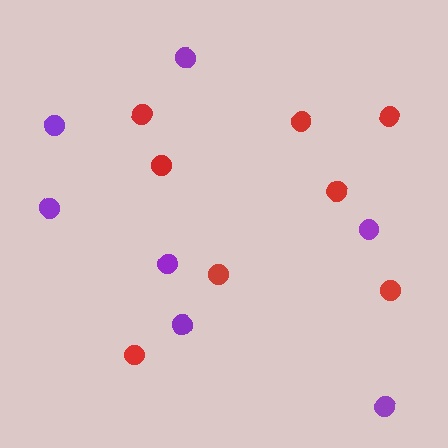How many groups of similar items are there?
There are 2 groups: one group of red circles (8) and one group of purple circles (7).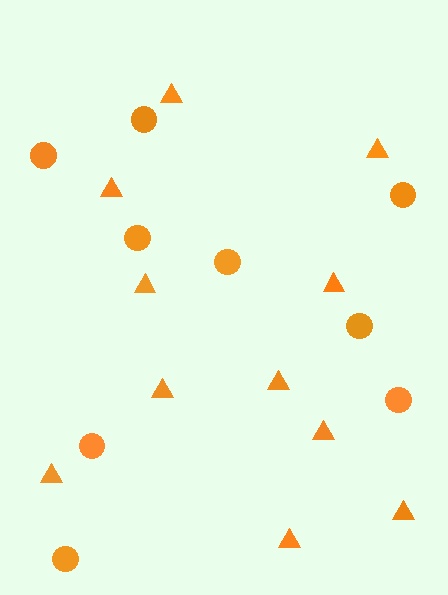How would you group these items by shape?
There are 2 groups: one group of triangles (11) and one group of circles (9).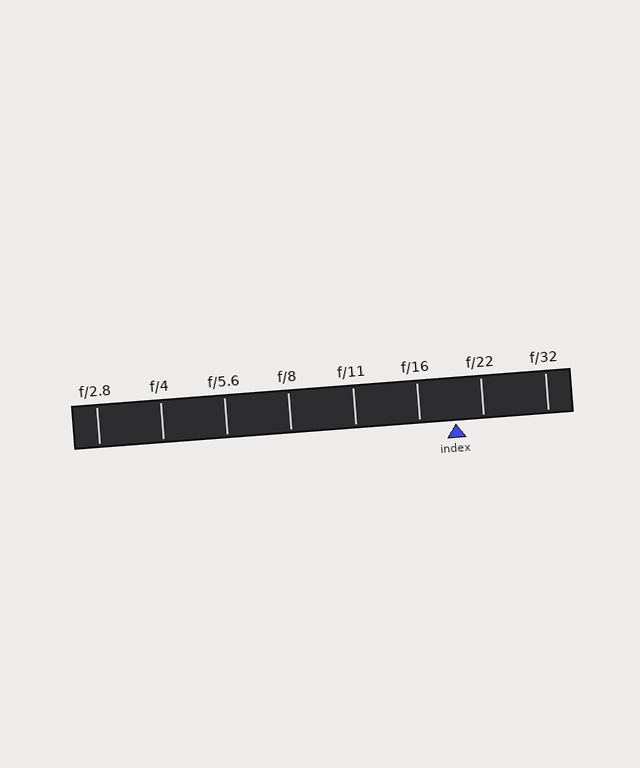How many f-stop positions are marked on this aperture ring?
There are 8 f-stop positions marked.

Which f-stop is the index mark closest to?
The index mark is closest to f/22.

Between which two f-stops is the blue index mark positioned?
The index mark is between f/16 and f/22.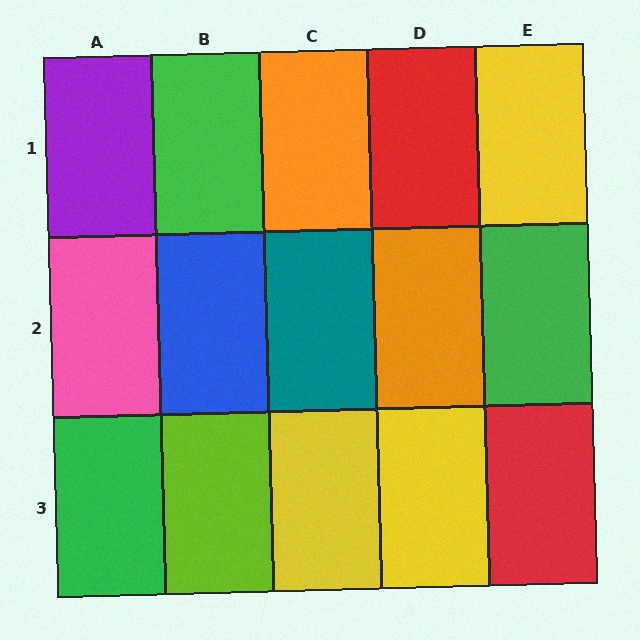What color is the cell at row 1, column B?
Green.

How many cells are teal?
1 cell is teal.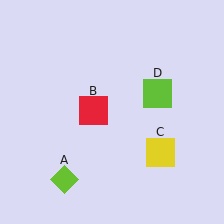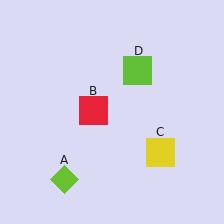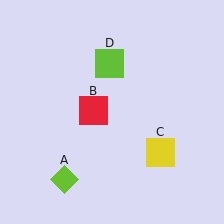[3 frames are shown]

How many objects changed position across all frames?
1 object changed position: lime square (object D).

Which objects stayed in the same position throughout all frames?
Lime diamond (object A) and red square (object B) and yellow square (object C) remained stationary.